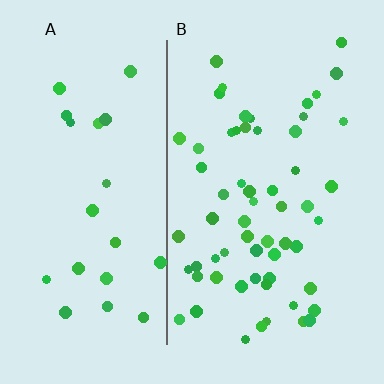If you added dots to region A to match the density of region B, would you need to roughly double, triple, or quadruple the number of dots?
Approximately triple.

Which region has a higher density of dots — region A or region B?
B (the right).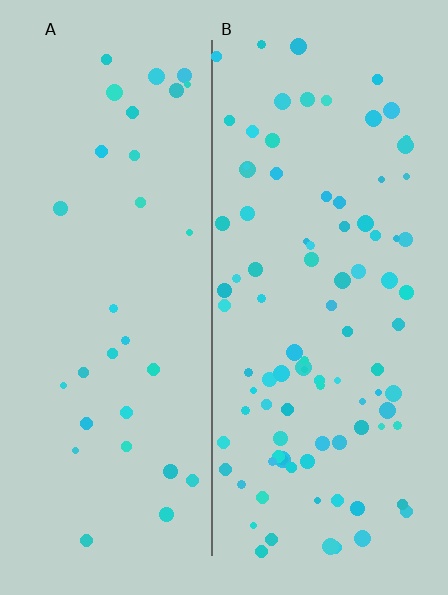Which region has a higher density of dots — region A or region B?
B (the right).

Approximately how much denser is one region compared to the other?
Approximately 3.0× — region B over region A.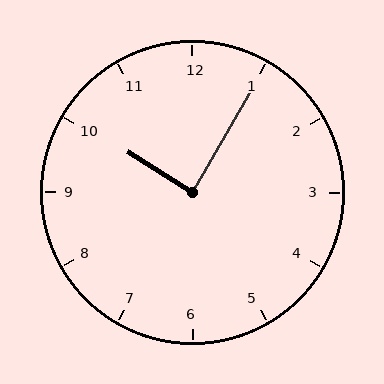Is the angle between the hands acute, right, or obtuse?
It is right.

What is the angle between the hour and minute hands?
Approximately 88 degrees.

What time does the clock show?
10:05.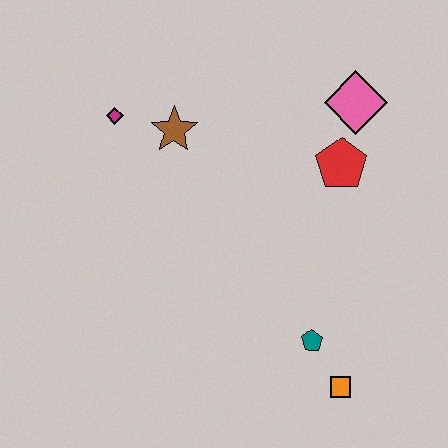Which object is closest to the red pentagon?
The pink diamond is closest to the red pentagon.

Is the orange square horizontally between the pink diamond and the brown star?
Yes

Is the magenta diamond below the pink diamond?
Yes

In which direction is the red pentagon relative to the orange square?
The red pentagon is above the orange square.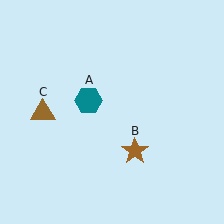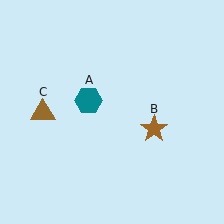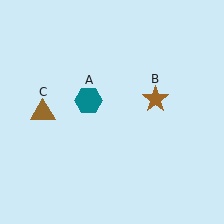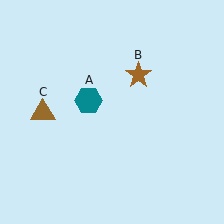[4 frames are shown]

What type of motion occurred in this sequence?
The brown star (object B) rotated counterclockwise around the center of the scene.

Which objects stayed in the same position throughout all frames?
Teal hexagon (object A) and brown triangle (object C) remained stationary.